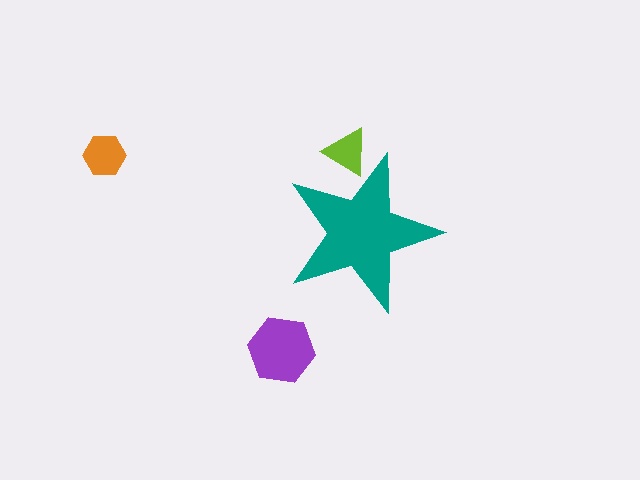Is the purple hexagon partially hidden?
No, the purple hexagon is fully visible.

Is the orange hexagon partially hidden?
No, the orange hexagon is fully visible.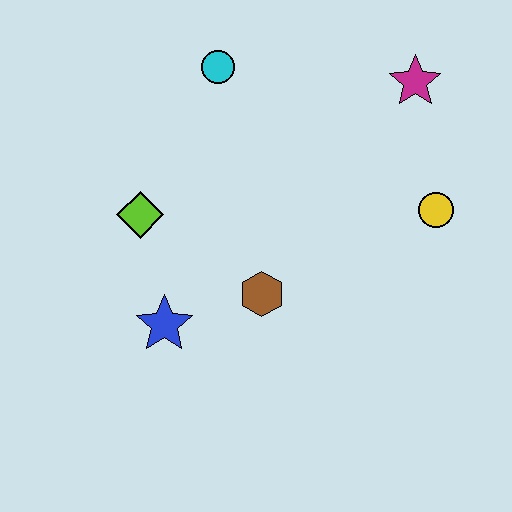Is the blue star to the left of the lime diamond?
No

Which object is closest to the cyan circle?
The lime diamond is closest to the cyan circle.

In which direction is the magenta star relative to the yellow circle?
The magenta star is above the yellow circle.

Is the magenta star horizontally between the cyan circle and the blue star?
No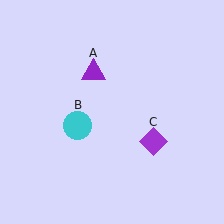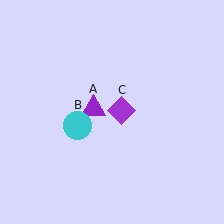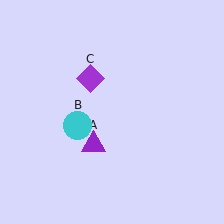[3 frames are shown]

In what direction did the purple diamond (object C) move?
The purple diamond (object C) moved up and to the left.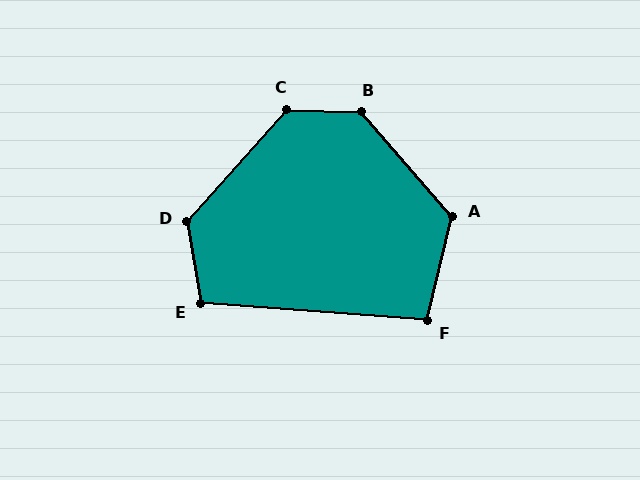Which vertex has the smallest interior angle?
F, at approximately 99 degrees.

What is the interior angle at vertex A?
Approximately 125 degrees (obtuse).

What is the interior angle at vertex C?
Approximately 130 degrees (obtuse).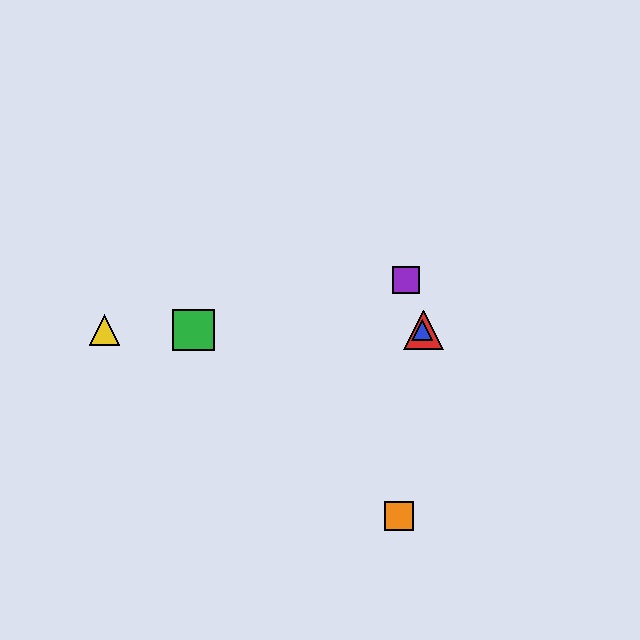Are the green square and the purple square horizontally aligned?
No, the green square is at y≈330 and the purple square is at y≈280.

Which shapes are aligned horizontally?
The red triangle, the blue triangle, the green square, the yellow triangle are aligned horizontally.